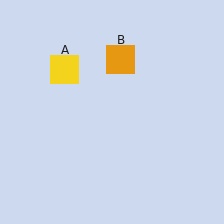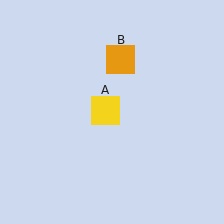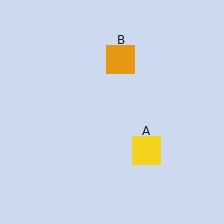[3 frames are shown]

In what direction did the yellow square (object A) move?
The yellow square (object A) moved down and to the right.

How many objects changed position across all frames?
1 object changed position: yellow square (object A).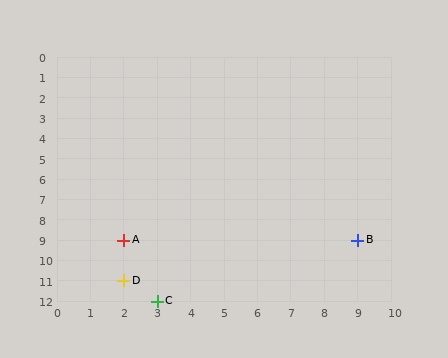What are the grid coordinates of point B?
Point B is at grid coordinates (9, 9).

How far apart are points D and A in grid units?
Points D and A are 2 rows apart.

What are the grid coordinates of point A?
Point A is at grid coordinates (2, 9).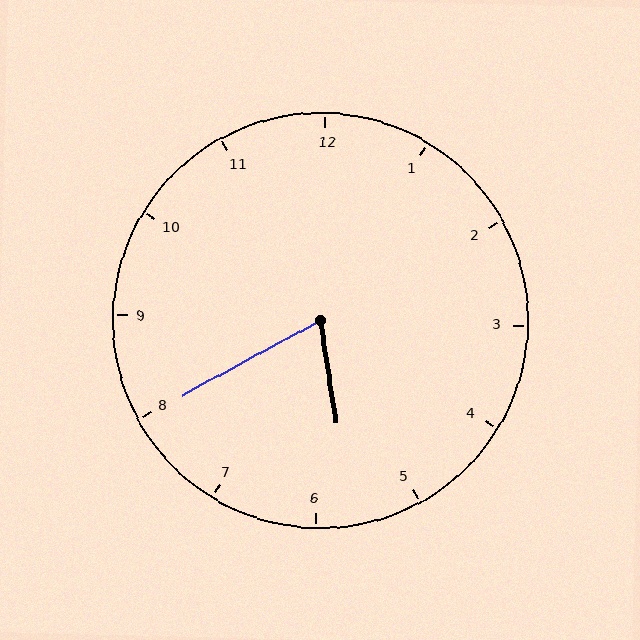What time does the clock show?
5:40.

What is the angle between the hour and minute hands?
Approximately 70 degrees.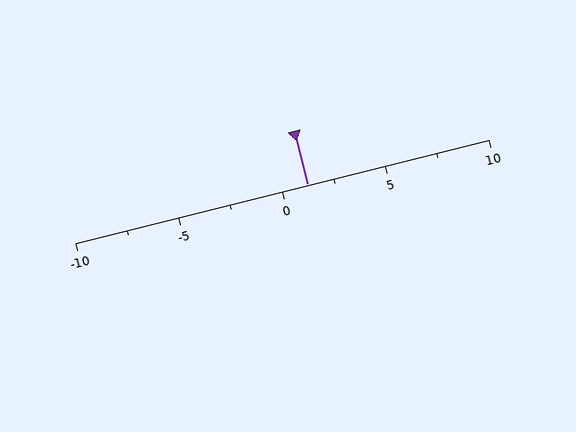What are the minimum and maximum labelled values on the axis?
The axis runs from -10 to 10.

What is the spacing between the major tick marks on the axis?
The major ticks are spaced 5 apart.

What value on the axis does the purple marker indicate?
The marker indicates approximately 1.2.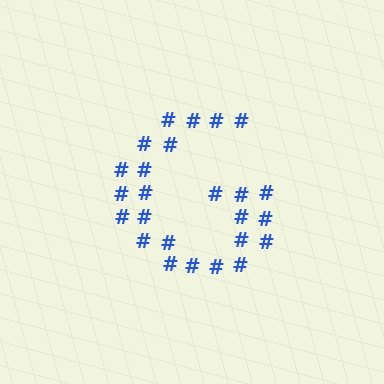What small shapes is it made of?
It is made of small hash symbols.